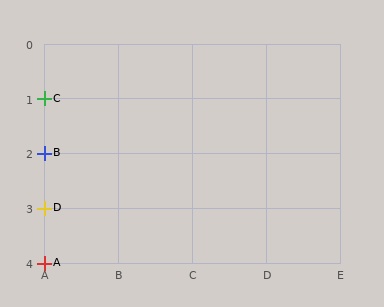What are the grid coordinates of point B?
Point B is at grid coordinates (A, 2).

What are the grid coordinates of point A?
Point A is at grid coordinates (A, 4).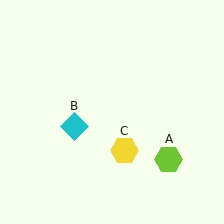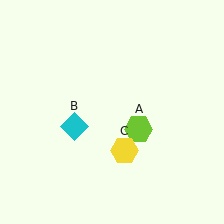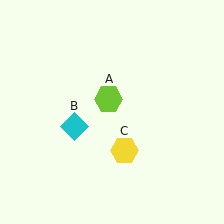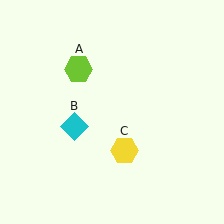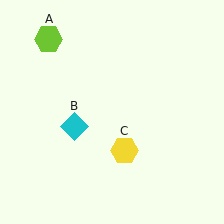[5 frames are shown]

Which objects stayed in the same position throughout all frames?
Cyan diamond (object B) and yellow hexagon (object C) remained stationary.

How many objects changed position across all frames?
1 object changed position: lime hexagon (object A).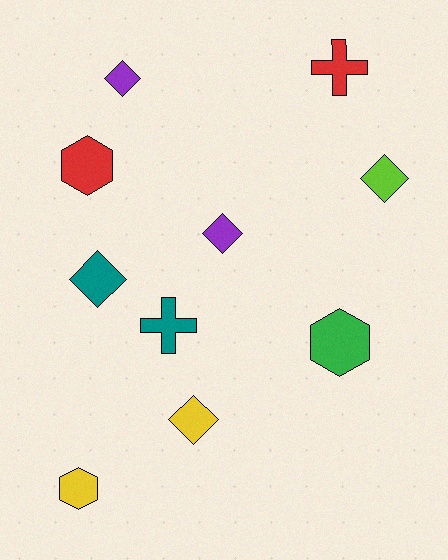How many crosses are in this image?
There are 2 crosses.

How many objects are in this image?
There are 10 objects.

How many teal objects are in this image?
There are 2 teal objects.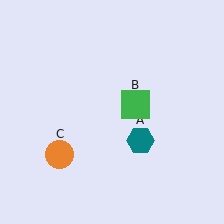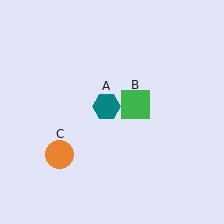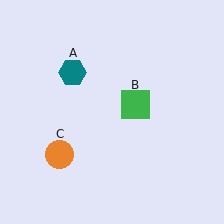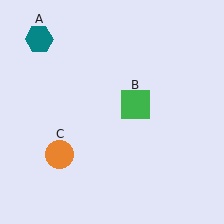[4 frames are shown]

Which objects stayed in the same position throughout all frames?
Green square (object B) and orange circle (object C) remained stationary.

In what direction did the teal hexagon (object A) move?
The teal hexagon (object A) moved up and to the left.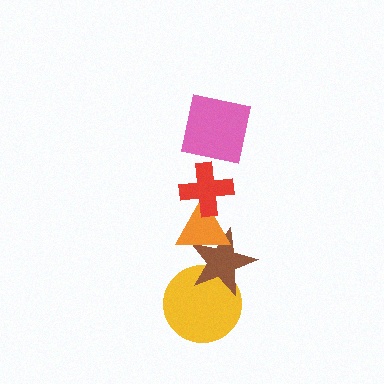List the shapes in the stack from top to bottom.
From top to bottom: the pink square, the red cross, the orange triangle, the brown star, the yellow circle.